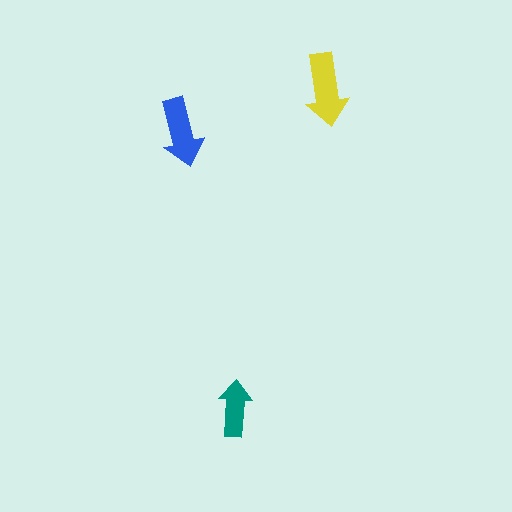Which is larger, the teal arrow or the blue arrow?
The blue one.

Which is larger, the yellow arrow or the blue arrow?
The yellow one.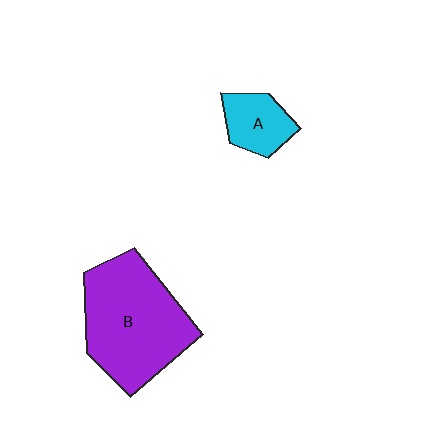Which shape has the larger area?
Shape B (purple).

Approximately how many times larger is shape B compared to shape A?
Approximately 3.0 times.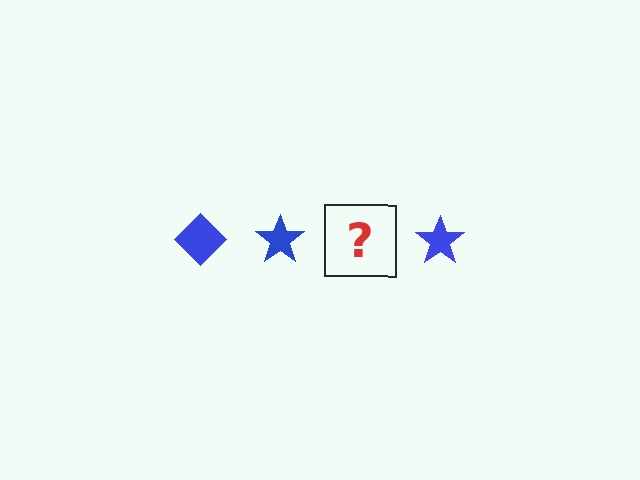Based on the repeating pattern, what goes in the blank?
The blank should be a blue diamond.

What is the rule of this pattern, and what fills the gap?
The rule is that the pattern cycles through diamond, star shapes in blue. The gap should be filled with a blue diamond.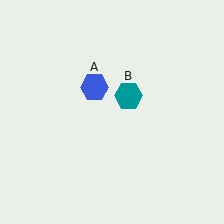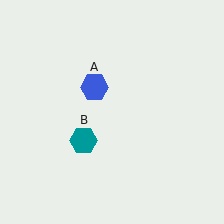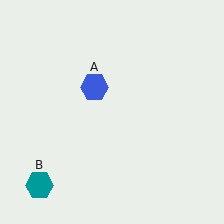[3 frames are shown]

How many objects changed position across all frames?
1 object changed position: teal hexagon (object B).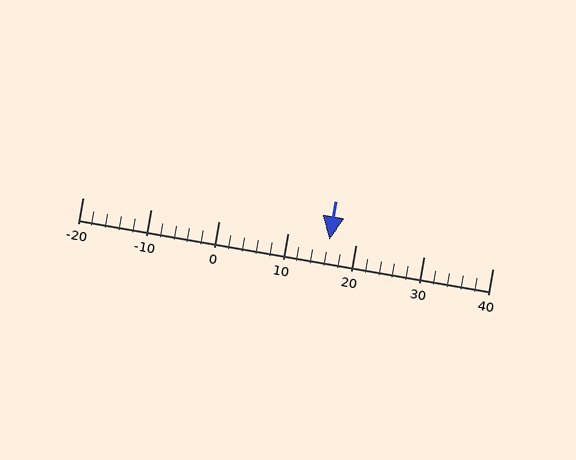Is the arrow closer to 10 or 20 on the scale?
The arrow is closer to 20.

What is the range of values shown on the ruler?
The ruler shows values from -20 to 40.